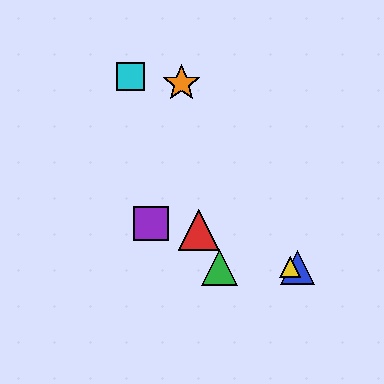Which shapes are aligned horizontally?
The blue triangle, the green triangle, the yellow triangle are aligned horizontally.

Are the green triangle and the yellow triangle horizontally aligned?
Yes, both are at y≈267.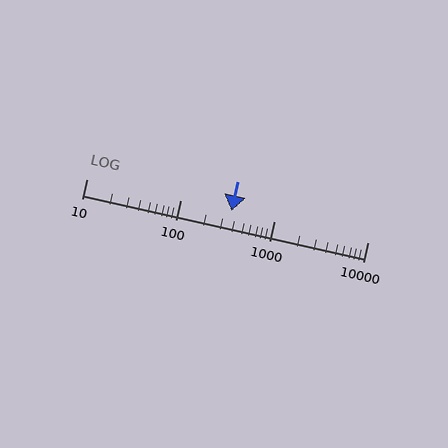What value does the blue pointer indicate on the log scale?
The pointer indicates approximately 350.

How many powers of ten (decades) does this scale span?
The scale spans 3 decades, from 10 to 10000.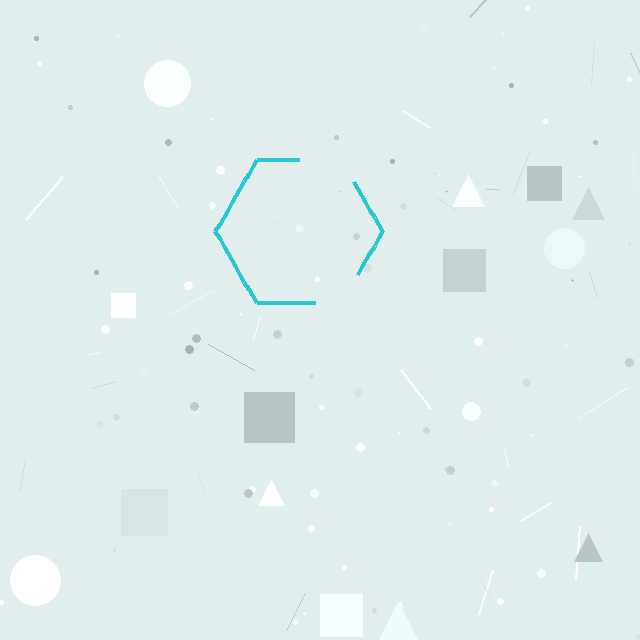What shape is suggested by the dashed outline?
The dashed outline suggests a hexagon.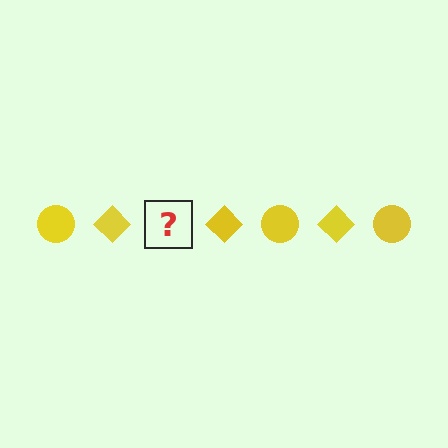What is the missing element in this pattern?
The missing element is a yellow circle.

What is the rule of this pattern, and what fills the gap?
The rule is that the pattern cycles through circle, diamond shapes in yellow. The gap should be filled with a yellow circle.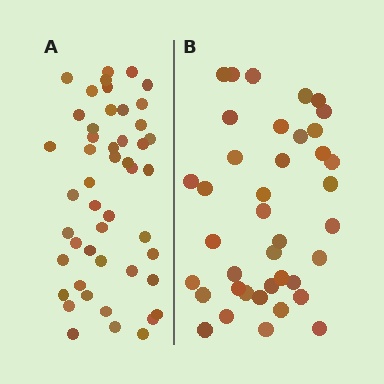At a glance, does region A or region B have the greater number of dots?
Region A (the left region) has more dots.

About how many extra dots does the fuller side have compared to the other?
Region A has roughly 8 or so more dots than region B.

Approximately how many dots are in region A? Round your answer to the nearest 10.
About 50 dots. (The exact count is 48, which rounds to 50.)